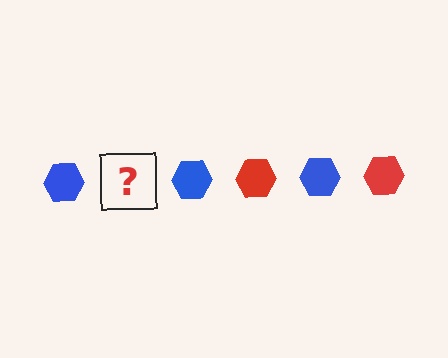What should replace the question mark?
The question mark should be replaced with a red hexagon.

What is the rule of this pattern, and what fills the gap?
The rule is that the pattern cycles through blue, red hexagons. The gap should be filled with a red hexagon.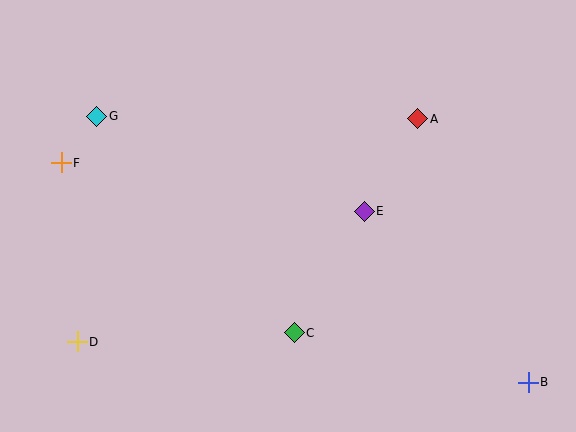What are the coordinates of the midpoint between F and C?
The midpoint between F and C is at (178, 248).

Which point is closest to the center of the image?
Point E at (364, 211) is closest to the center.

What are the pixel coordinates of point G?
Point G is at (97, 116).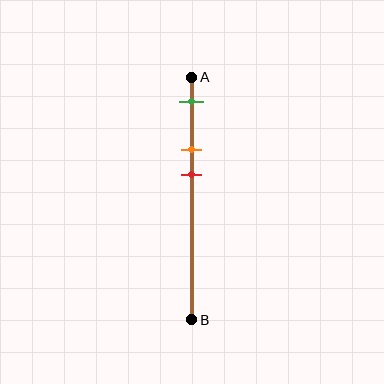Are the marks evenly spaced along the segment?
Yes, the marks are approximately evenly spaced.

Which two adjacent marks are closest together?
The orange and red marks are the closest adjacent pair.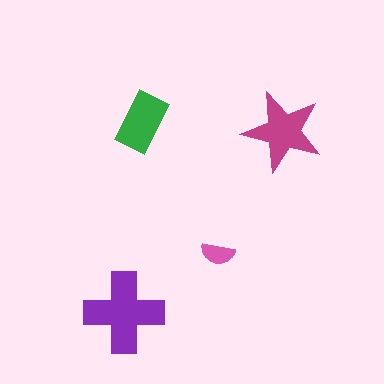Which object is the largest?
The purple cross.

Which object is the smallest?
The pink semicircle.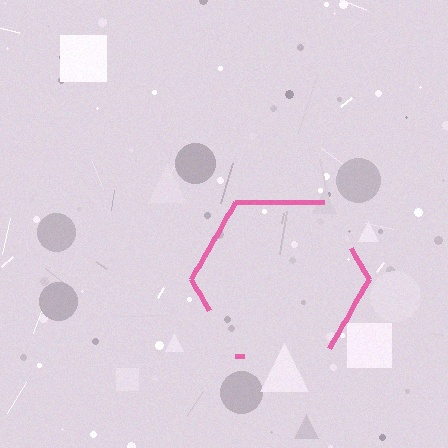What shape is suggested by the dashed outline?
The dashed outline suggests a hexagon.